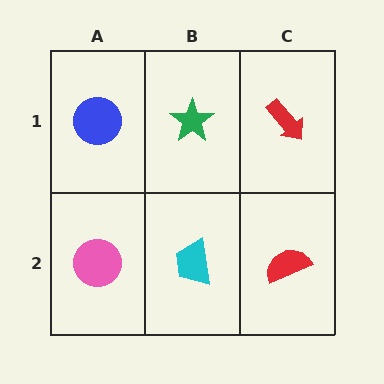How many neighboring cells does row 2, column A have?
2.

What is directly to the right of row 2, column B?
A red semicircle.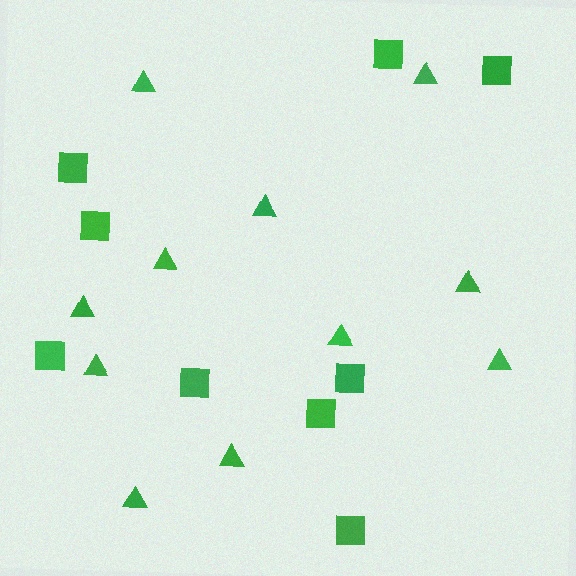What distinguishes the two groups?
There are 2 groups: one group of triangles (11) and one group of squares (9).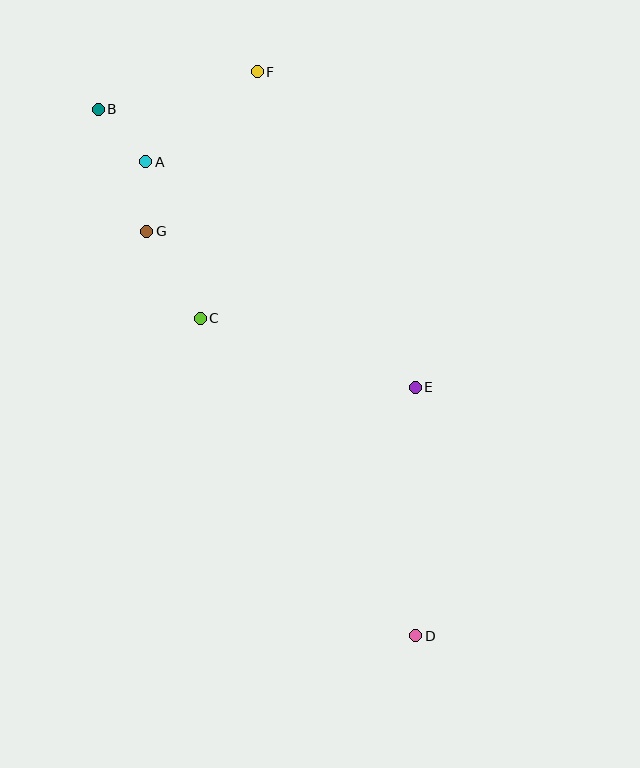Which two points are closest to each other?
Points A and G are closest to each other.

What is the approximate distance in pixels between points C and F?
The distance between C and F is approximately 253 pixels.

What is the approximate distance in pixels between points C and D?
The distance between C and D is approximately 384 pixels.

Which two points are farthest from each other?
Points B and D are farthest from each other.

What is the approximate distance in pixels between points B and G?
The distance between B and G is approximately 131 pixels.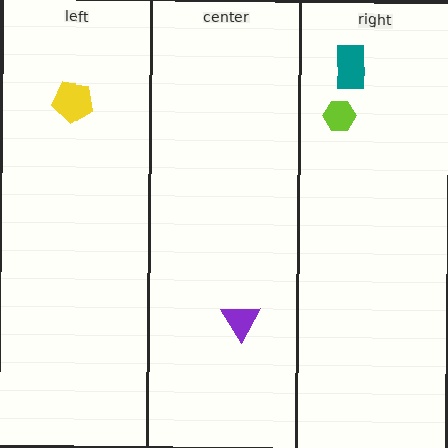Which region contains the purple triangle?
The center region.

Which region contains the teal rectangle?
The right region.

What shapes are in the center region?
The purple triangle.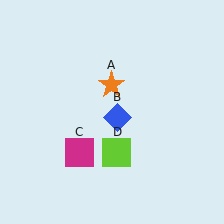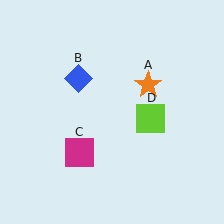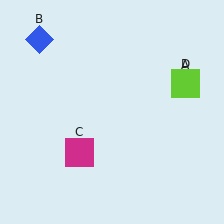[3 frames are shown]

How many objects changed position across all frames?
3 objects changed position: orange star (object A), blue diamond (object B), lime square (object D).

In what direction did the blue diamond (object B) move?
The blue diamond (object B) moved up and to the left.